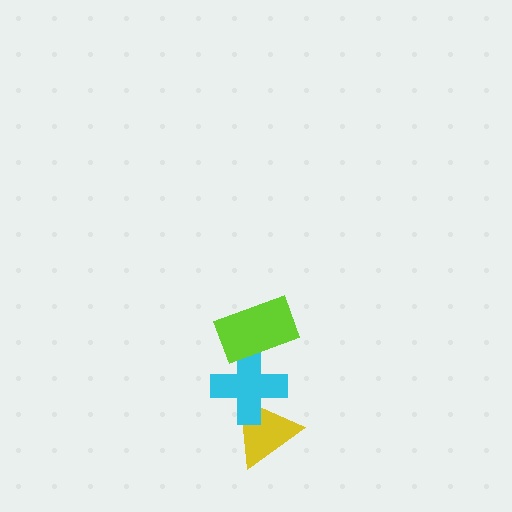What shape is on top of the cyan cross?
The lime rectangle is on top of the cyan cross.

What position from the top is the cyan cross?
The cyan cross is 2nd from the top.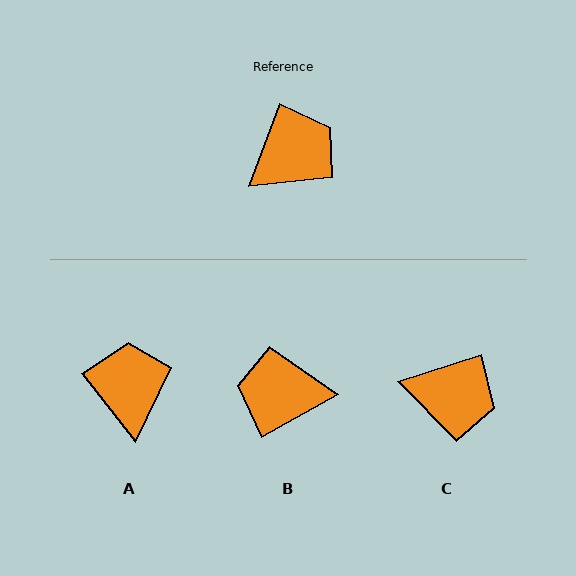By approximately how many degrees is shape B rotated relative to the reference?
Approximately 139 degrees counter-clockwise.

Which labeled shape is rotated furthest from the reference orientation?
B, about 139 degrees away.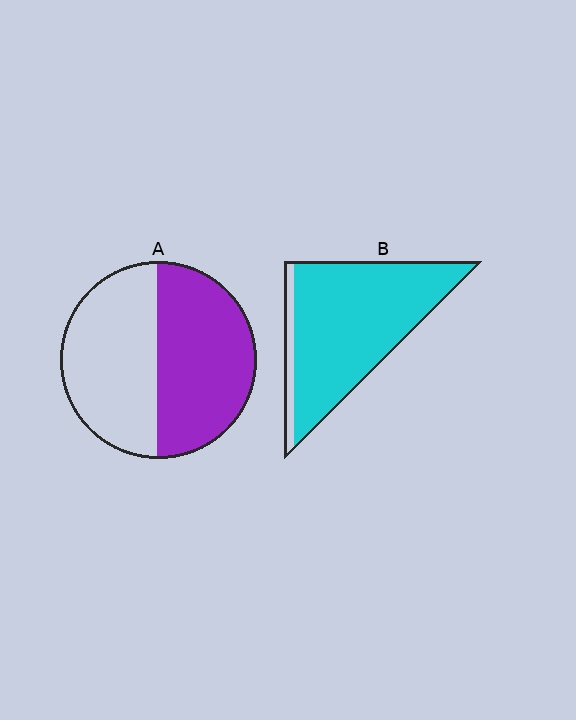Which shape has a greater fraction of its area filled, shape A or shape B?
Shape B.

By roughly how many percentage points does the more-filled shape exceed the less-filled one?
By roughly 40 percentage points (B over A).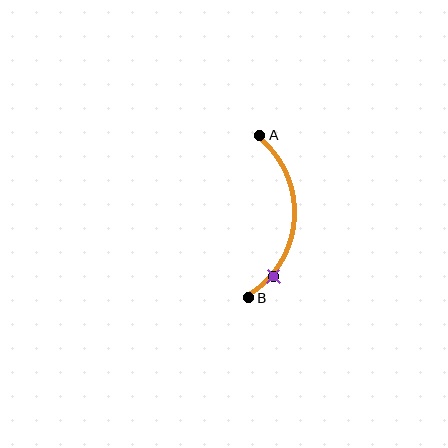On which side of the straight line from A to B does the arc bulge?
The arc bulges to the right of the straight line connecting A and B.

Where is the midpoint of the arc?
The arc midpoint is the point on the curve farthest from the straight line joining A and B. It sits to the right of that line.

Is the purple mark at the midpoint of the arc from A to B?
No. The purple mark lies on the arc but is closer to endpoint B. The arc midpoint would be at the point on the curve equidistant along the arc from both A and B.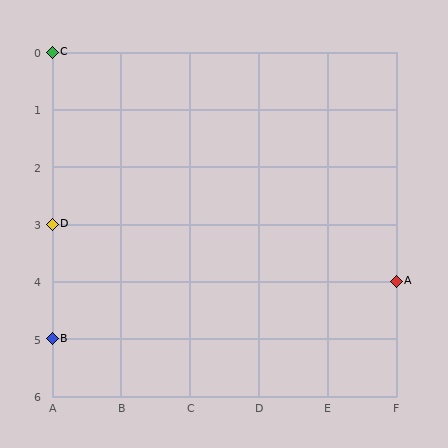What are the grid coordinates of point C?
Point C is at grid coordinates (A, 0).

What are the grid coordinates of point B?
Point B is at grid coordinates (A, 5).